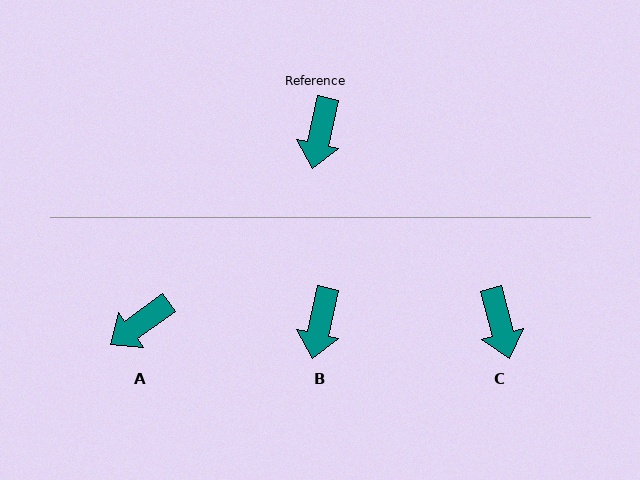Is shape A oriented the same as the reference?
No, it is off by about 42 degrees.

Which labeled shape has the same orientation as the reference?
B.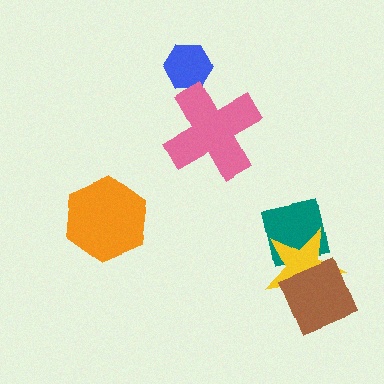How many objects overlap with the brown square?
1 object overlaps with the brown square.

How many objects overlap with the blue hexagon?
0 objects overlap with the blue hexagon.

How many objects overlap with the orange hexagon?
0 objects overlap with the orange hexagon.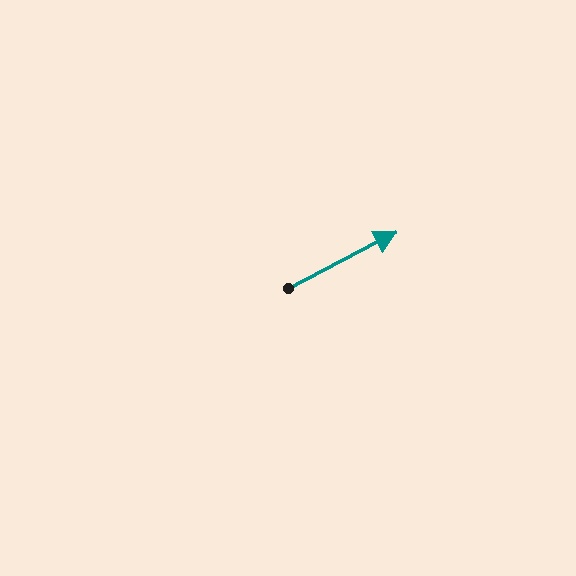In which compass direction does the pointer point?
Northeast.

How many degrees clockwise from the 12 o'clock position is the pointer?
Approximately 63 degrees.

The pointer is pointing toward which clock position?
Roughly 2 o'clock.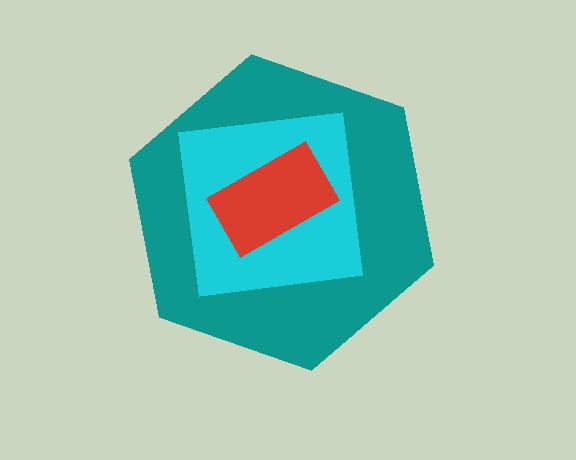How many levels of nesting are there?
3.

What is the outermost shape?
The teal hexagon.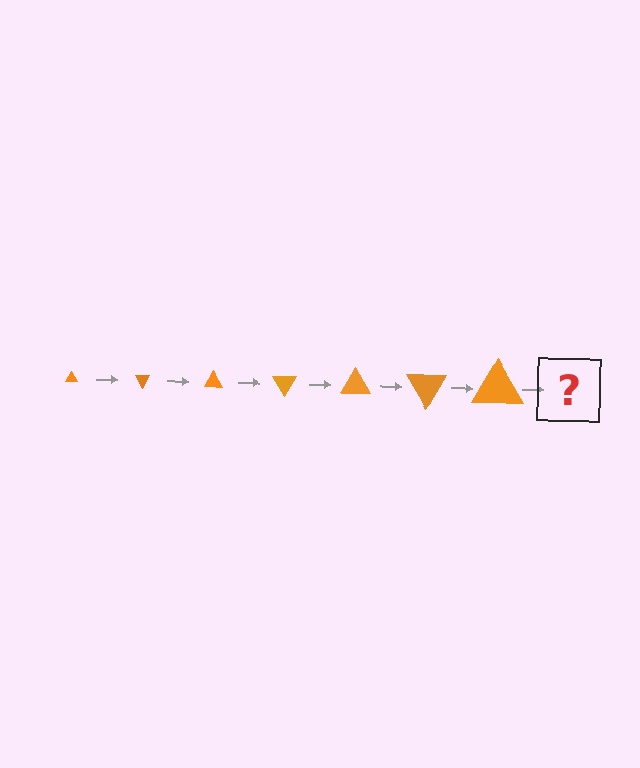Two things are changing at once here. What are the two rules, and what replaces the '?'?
The two rules are that the triangle grows larger each step and it rotates 60 degrees each step. The '?' should be a triangle, larger than the previous one and rotated 420 degrees from the start.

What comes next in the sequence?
The next element should be a triangle, larger than the previous one and rotated 420 degrees from the start.